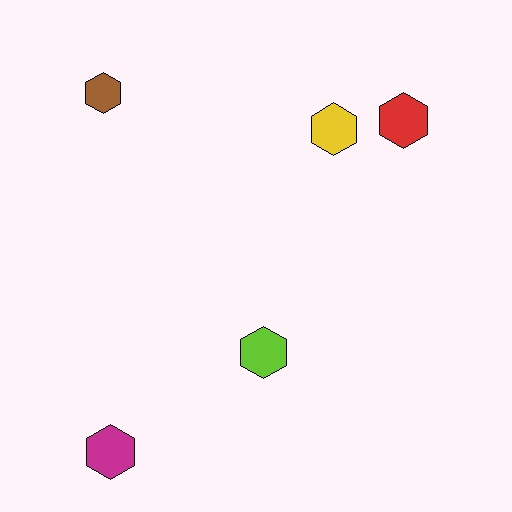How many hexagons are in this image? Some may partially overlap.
There are 5 hexagons.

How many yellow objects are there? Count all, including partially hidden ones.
There is 1 yellow object.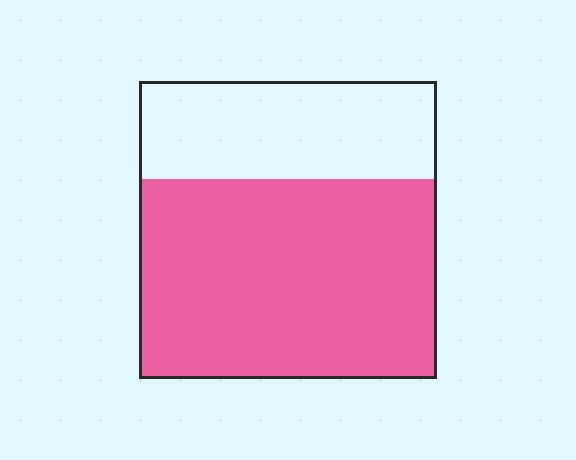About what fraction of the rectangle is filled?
About two thirds (2/3).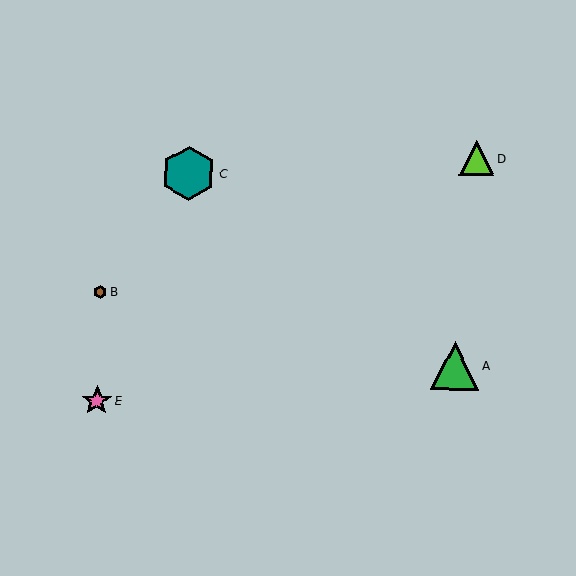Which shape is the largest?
The teal hexagon (labeled C) is the largest.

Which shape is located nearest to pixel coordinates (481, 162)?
The lime triangle (labeled D) at (477, 158) is nearest to that location.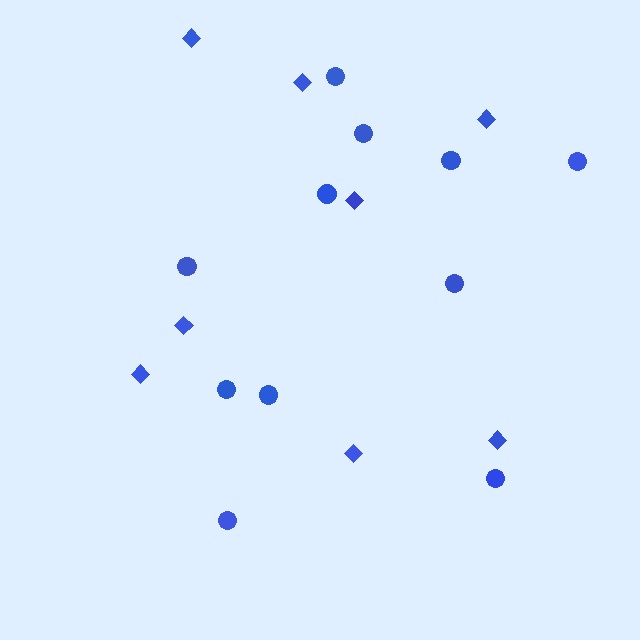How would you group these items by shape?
There are 2 groups: one group of circles (11) and one group of diamonds (8).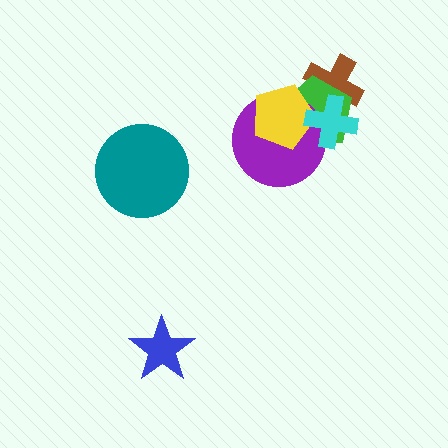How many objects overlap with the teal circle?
0 objects overlap with the teal circle.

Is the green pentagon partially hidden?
Yes, it is partially covered by another shape.